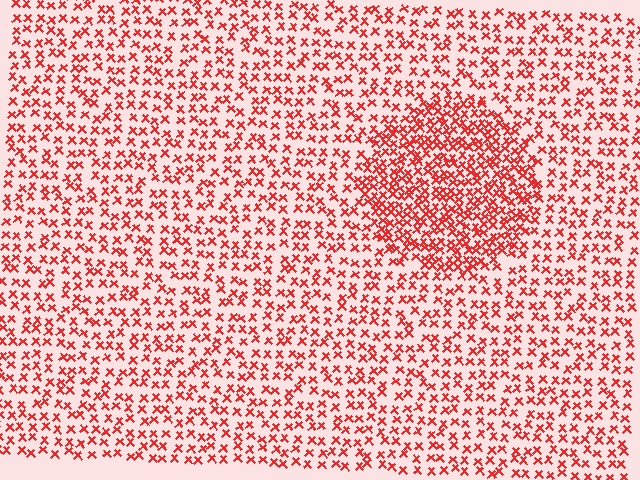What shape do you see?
I see a circle.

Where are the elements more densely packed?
The elements are more densely packed inside the circle boundary.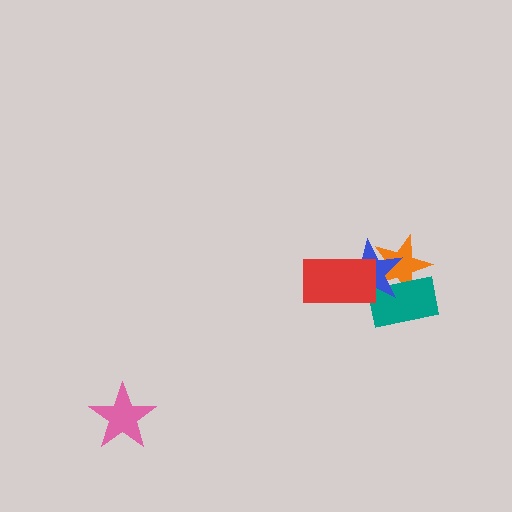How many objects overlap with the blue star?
3 objects overlap with the blue star.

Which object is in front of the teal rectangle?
The blue star is in front of the teal rectangle.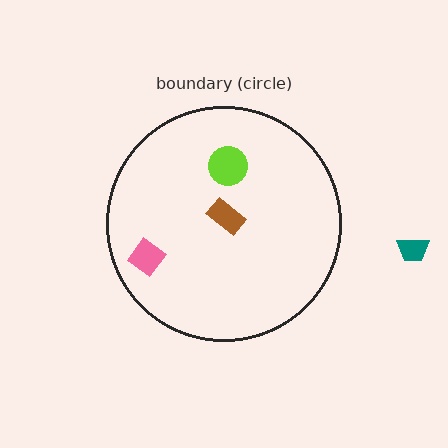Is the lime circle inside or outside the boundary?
Inside.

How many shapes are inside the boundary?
3 inside, 1 outside.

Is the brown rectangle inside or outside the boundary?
Inside.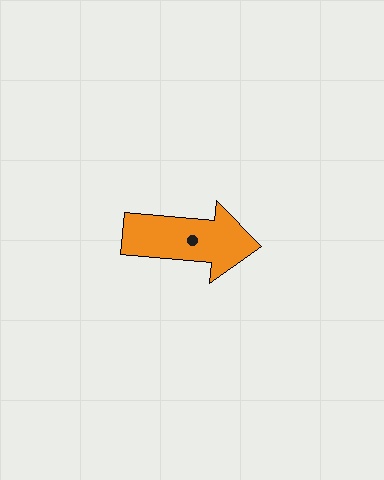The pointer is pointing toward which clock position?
Roughly 3 o'clock.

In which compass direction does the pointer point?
East.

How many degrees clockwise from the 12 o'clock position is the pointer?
Approximately 95 degrees.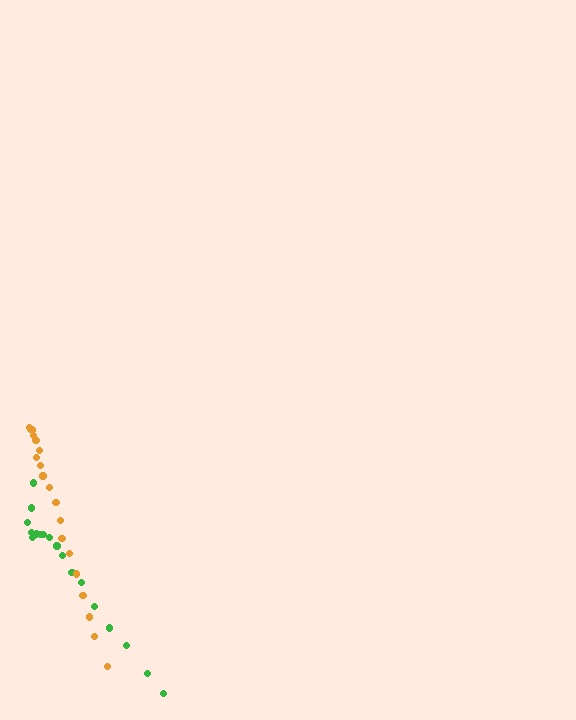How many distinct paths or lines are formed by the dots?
There are 2 distinct paths.